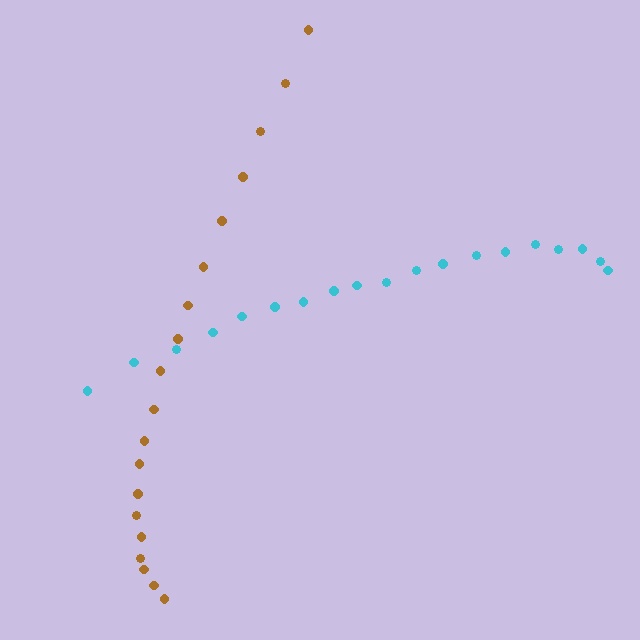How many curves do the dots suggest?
There are 2 distinct paths.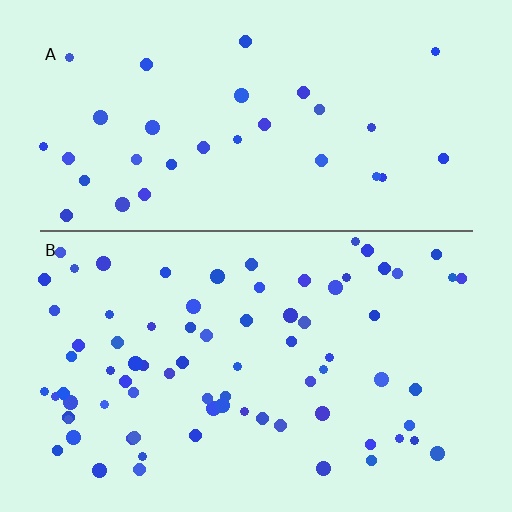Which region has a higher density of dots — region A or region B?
B (the bottom).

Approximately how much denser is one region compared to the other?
Approximately 2.4× — region B over region A.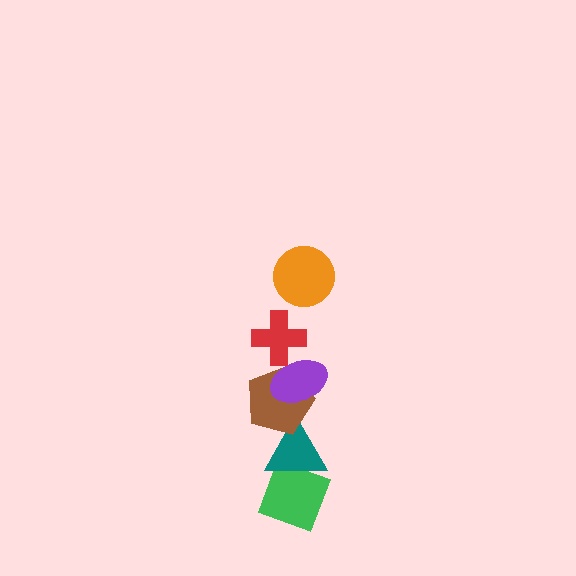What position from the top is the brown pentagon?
The brown pentagon is 4th from the top.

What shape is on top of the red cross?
The orange circle is on top of the red cross.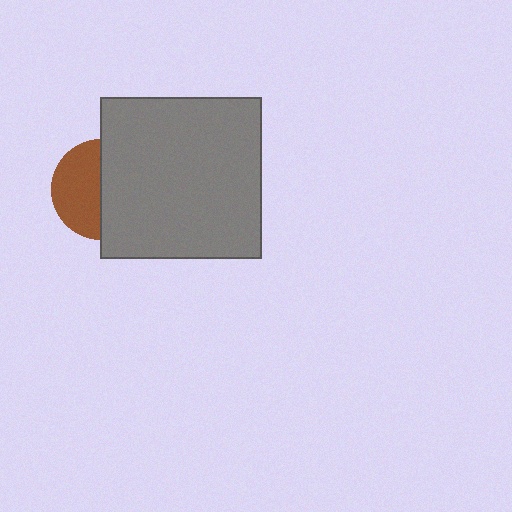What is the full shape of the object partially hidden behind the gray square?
The partially hidden object is a brown circle.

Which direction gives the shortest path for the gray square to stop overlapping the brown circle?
Moving right gives the shortest separation.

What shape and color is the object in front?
The object in front is a gray square.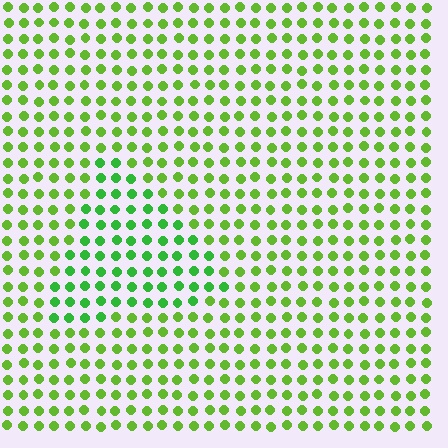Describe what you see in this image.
The image is filled with small lime elements in a uniform arrangement. A triangle-shaped region is visible where the elements are tinted to a slightly different hue, forming a subtle color boundary.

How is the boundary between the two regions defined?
The boundary is defined purely by a slight shift in hue (about 27 degrees). Spacing, size, and orientation are identical on both sides.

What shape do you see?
I see a triangle.